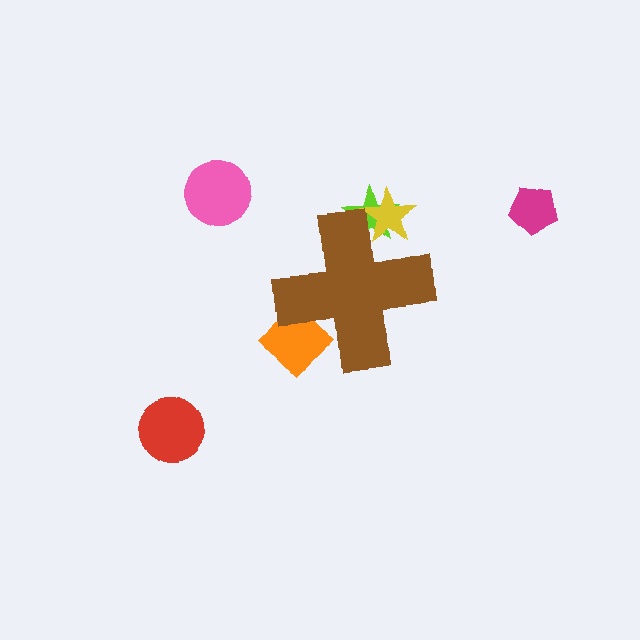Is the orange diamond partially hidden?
Yes, the orange diamond is partially hidden behind the brown cross.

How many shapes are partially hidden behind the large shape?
3 shapes are partially hidden.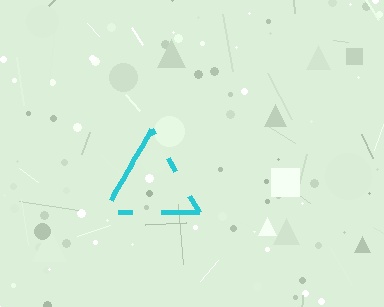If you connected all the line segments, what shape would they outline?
They would outline a triangle.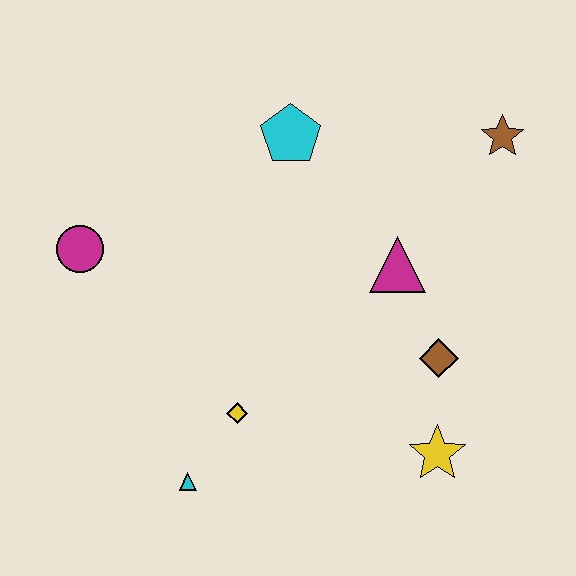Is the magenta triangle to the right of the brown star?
No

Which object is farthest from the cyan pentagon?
The cyan triangle is farthest from the cyan pentagon.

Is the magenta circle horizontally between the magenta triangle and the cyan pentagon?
No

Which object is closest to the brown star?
The magenta triangle is closest to the brown star.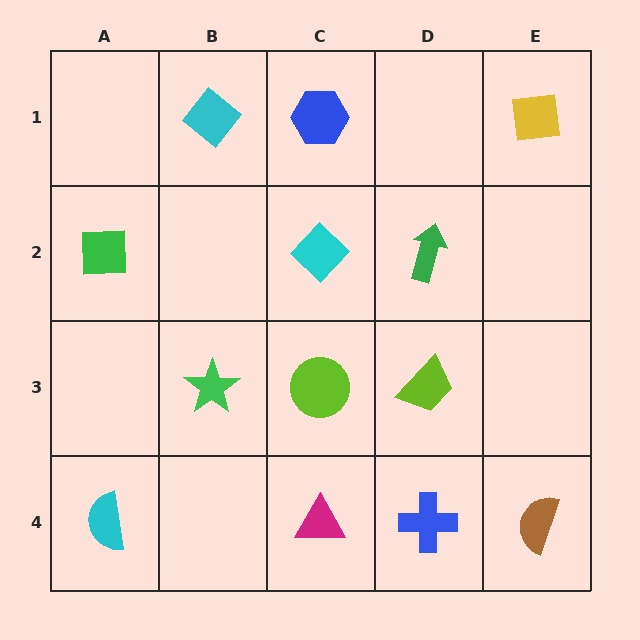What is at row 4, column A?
A cyan semicircle.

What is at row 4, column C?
A magenta triangle.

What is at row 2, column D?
A green arrow.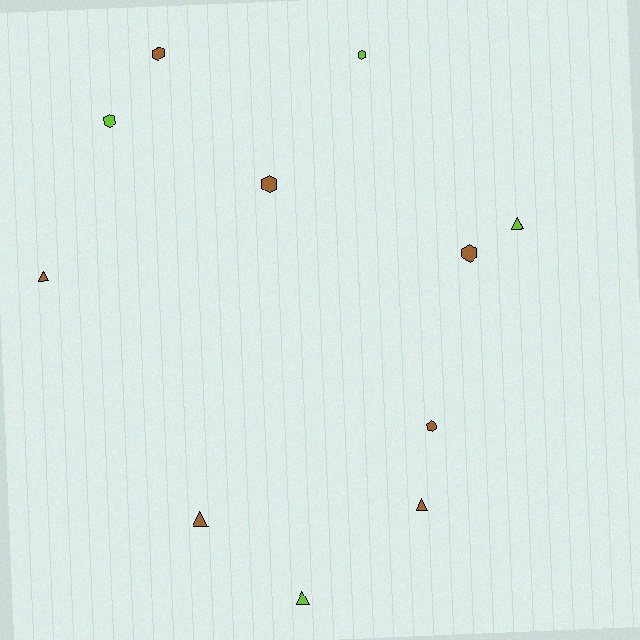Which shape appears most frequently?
Hexagon, with 6 objects.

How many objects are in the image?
There are 11 objects.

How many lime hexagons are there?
There are 2 lime hexagons.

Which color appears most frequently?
Brown, with 7 objects.